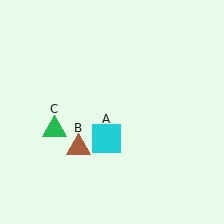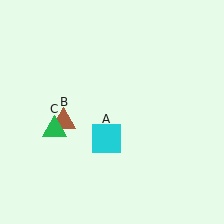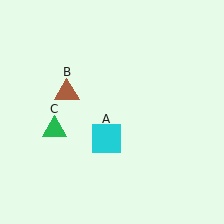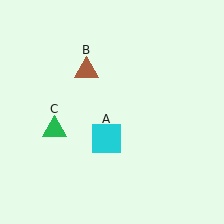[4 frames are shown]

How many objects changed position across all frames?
1 object changed position: brown triangle (object B).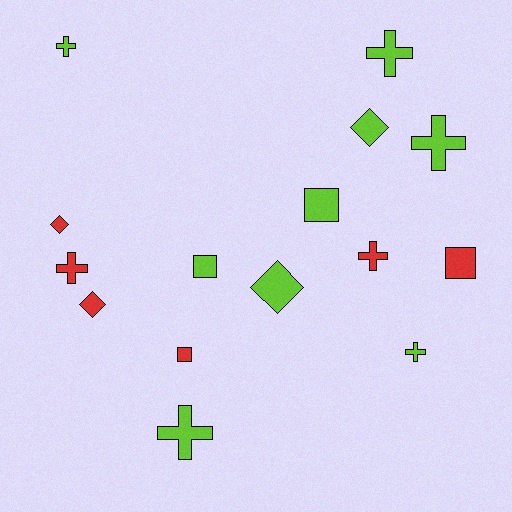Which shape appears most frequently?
Cross, with 7 objects.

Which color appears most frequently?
Lime, with 9 objects.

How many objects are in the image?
There are 15 objects.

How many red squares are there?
There are 2 red squares.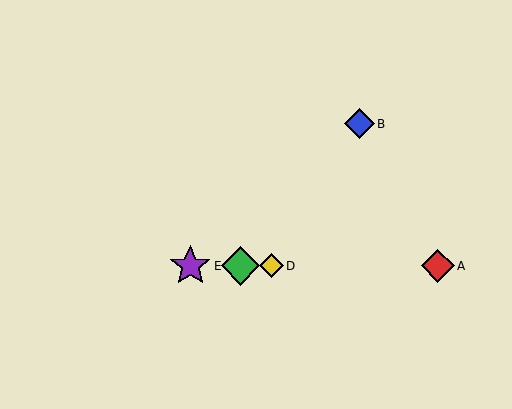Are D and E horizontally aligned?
Yes, both are at y≈266.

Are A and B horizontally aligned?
No, A is at y≈266 and B is at y≈124.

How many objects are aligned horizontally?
4 objects (A, C, D, E) are aligned horizontally.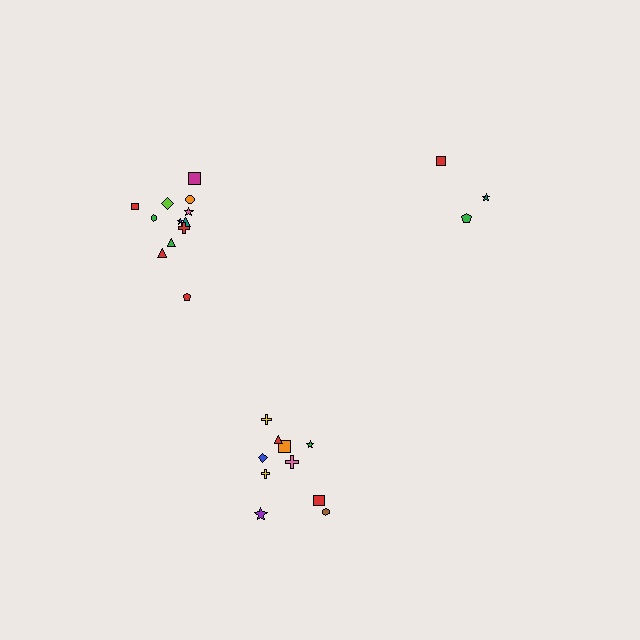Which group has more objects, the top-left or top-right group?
The top-left group.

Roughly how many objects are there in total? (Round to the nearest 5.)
Roughly 25 objects in total.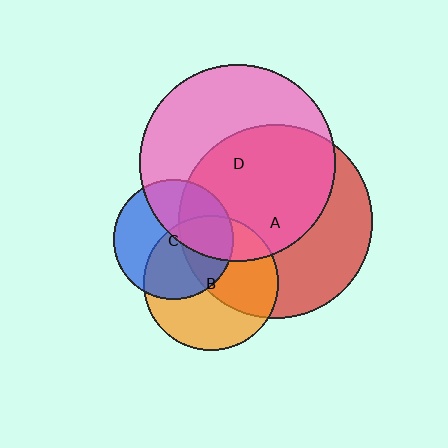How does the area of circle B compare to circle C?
Approximately 1.3 times.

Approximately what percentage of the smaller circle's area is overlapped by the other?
Approximately 50%.